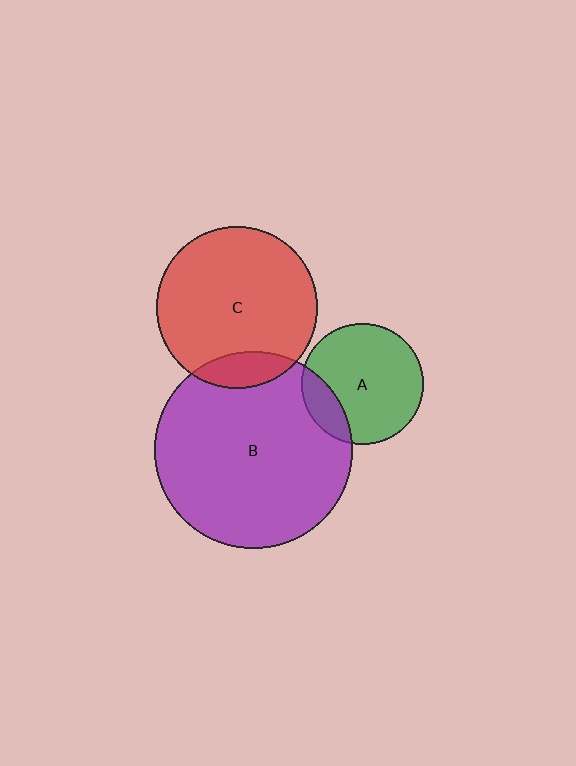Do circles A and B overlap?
Yes.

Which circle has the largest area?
Circle B (purple).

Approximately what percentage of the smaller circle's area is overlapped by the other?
Approximately 15%.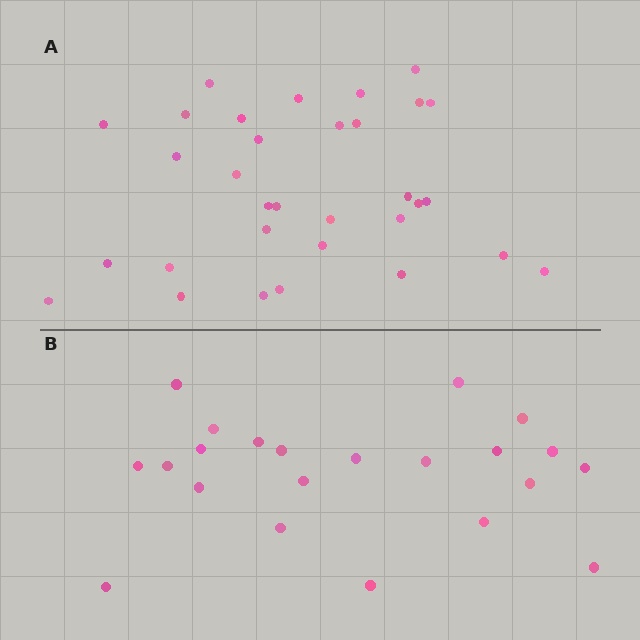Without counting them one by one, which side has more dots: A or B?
Region A (the top region) has more dots.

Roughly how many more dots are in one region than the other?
Region A has roughly 10 or so more dots than region B.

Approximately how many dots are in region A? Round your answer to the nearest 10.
About 30 dots. (The exact count is 32, which rounds to 30.)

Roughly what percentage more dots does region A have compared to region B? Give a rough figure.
About 45% more.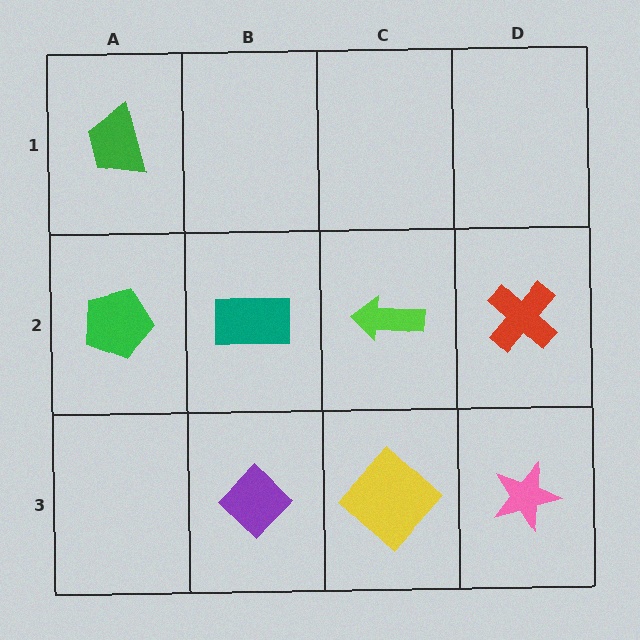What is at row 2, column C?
A lime arrow.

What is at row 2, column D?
A red cross.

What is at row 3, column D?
A pink star.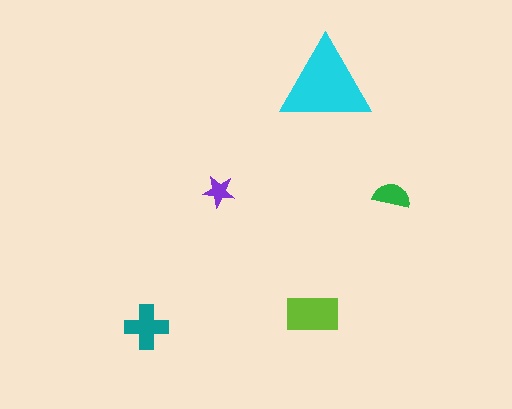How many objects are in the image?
There are 5 objects in the image.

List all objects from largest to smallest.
The cyan triangle, the lime rectangle, the teal cross, the green semicircle, the purple star.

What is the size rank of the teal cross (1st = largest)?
3rd.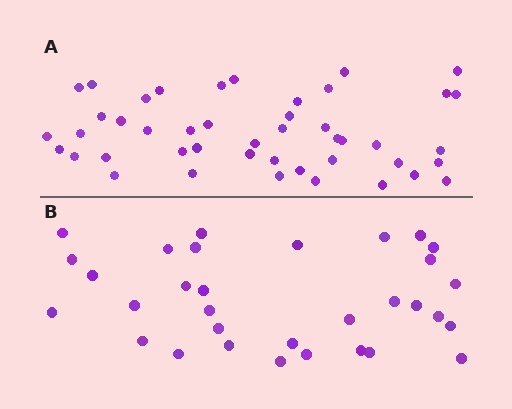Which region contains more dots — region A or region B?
Region A (the top region) has more dots.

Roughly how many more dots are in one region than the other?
Region A has approximately 15 more dots than region B.